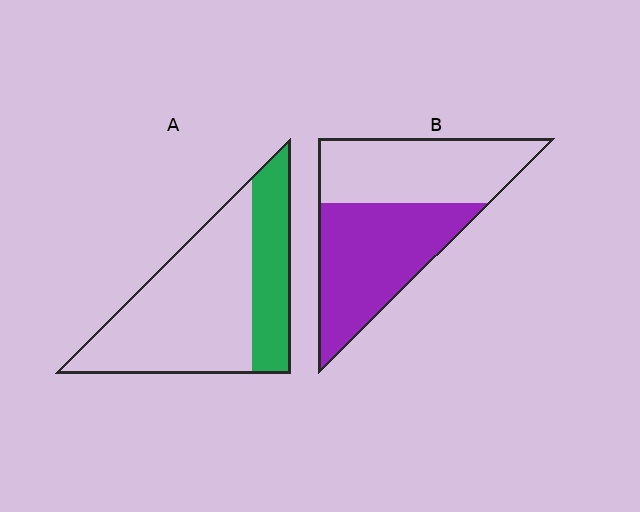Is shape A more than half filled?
No.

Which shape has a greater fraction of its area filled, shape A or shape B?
Shape B.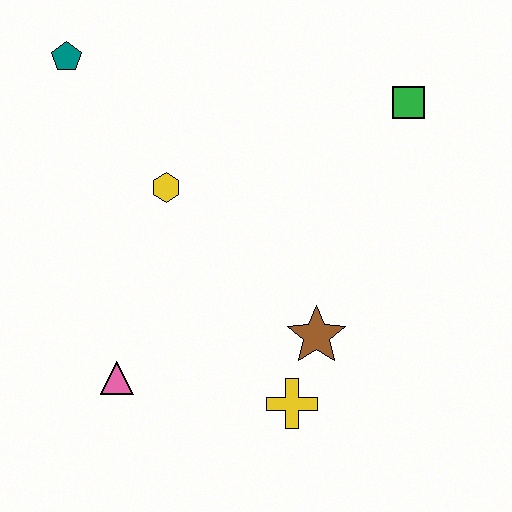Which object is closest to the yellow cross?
The brown star is closest to the yellow cross.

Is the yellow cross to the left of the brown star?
Yes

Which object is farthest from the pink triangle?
The green square is farthest from the pink triangle.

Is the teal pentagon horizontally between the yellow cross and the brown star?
No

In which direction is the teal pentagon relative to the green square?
The teal pentagon is to the left of the green square.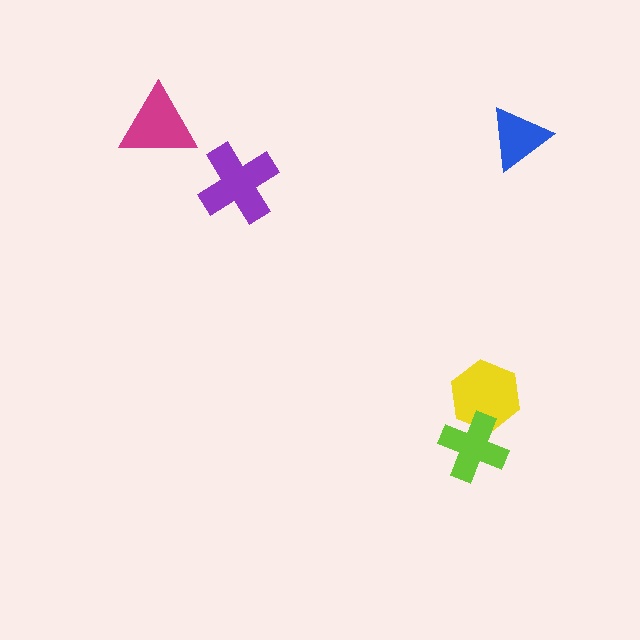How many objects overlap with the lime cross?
1 object overlaps with the lime cross.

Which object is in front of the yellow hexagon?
The lime cross is in front of the yellow hexagon.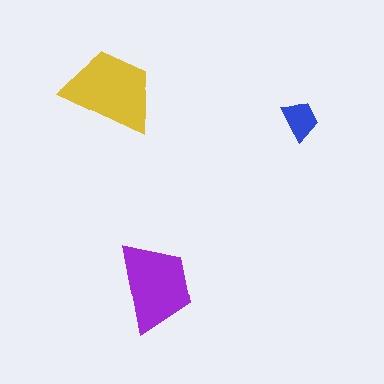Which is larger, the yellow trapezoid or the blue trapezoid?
The yellow one.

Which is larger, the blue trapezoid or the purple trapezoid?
The purple one.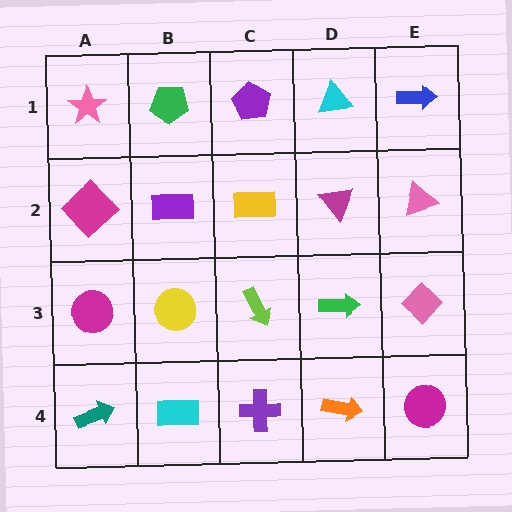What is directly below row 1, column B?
A purple rectangle.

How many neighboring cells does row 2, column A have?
3.